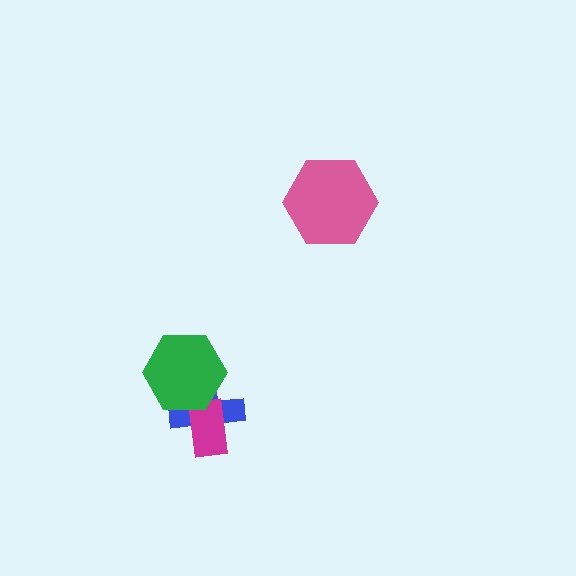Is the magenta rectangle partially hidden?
Yes, it is partially covered by another shape.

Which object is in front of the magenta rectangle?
The green hexagon is in front of the magenta rectangle.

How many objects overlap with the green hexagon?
2 objects overlap with the green hexagon.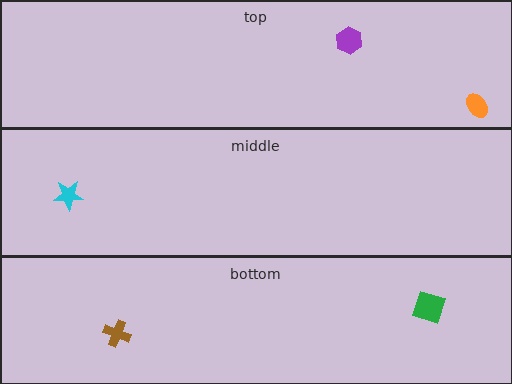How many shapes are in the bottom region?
2.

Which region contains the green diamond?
The bottom region.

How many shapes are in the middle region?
1.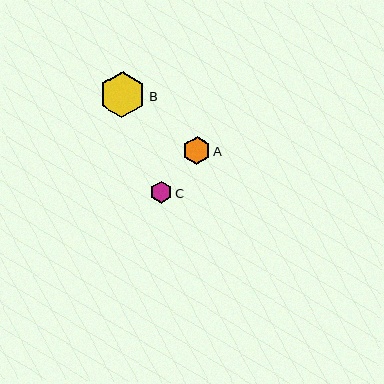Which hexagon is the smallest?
Hexagon C is the smallest with a size of approximately 22 pixels.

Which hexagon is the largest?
Hexagon B is the largest with a size of approximately 46 pixels.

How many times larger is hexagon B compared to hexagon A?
Hexagon B is approximately 1.7 times the size of hexagon A.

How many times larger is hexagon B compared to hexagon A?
Hexagon B is approximately 1.7 times the size of hexagon A.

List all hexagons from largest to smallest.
From largest to smallest: B, A, C.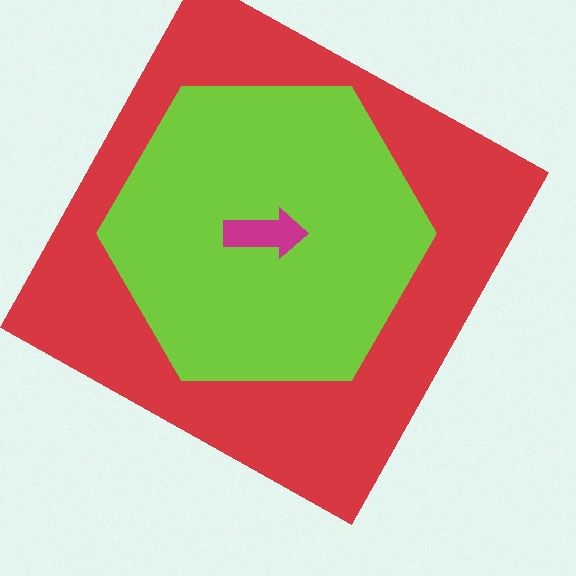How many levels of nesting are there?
3.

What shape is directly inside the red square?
The lime hexagon.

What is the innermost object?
The magenta arrow.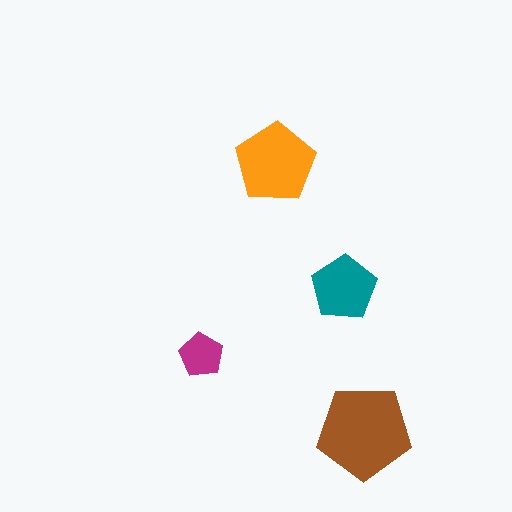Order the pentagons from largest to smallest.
the brown one, the orange one, the teal one, the magenta one.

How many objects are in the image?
There are 4 objects in the image.